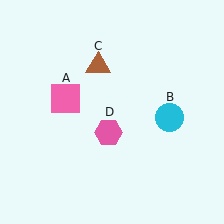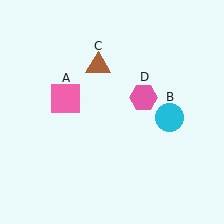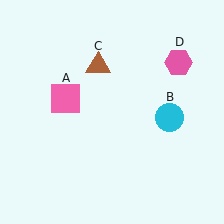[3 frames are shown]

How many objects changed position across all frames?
1 object changed position: pink hexagon (object D).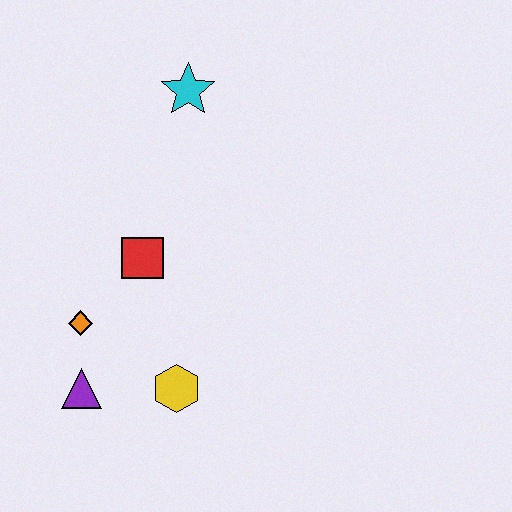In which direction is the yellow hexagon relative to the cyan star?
The yellow hexagon is below the cyan star.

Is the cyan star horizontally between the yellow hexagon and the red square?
No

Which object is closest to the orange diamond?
The purple triangle is closest to the orange diamond.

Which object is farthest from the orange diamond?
The cyan star is farthest from the orange diamond.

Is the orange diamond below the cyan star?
Yes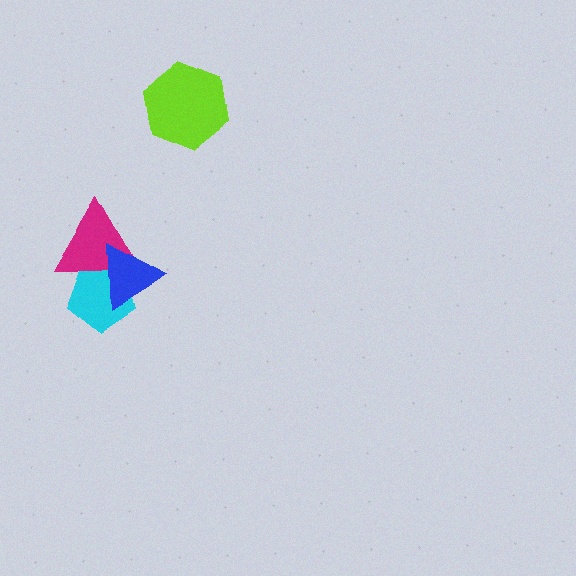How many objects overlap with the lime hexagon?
0 objects overlap with the lime hexagon.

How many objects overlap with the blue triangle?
2 objects overlap with the blue triangle.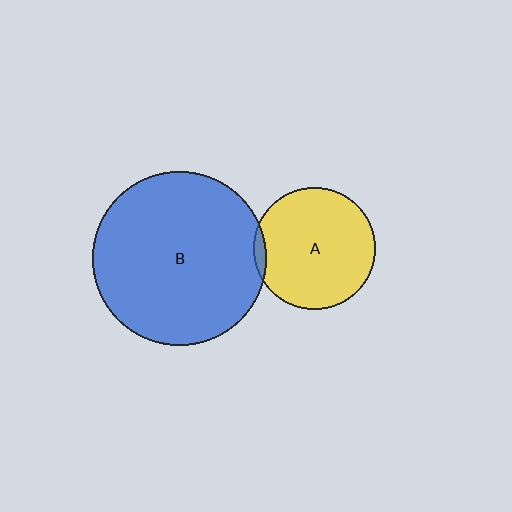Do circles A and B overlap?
Yes.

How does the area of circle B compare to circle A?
Approximately 2.0 times.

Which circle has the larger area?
Circle B (blue).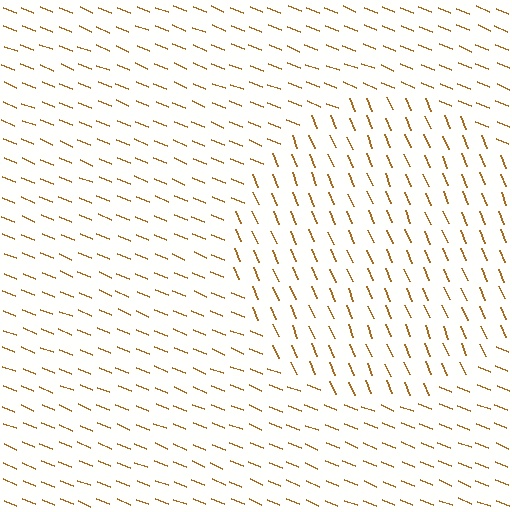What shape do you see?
I see a circle.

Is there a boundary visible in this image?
Yes, there is a texture boundary formed by a change in line orientation.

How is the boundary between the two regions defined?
The boundary is defined purely by a change in line orientation (approximately 45 degrees difference). All lines are the same color and thickness.